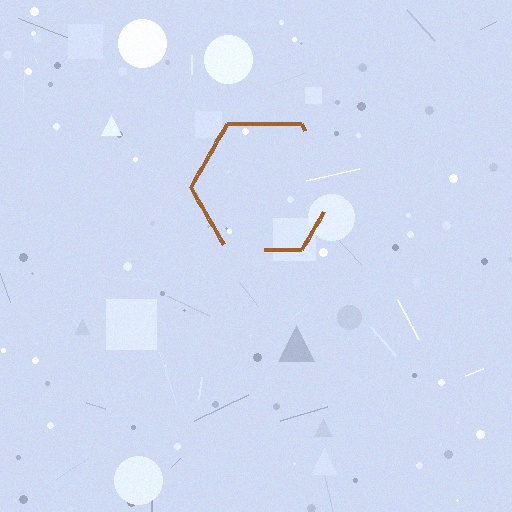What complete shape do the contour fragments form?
The contour fragments form a hexagon.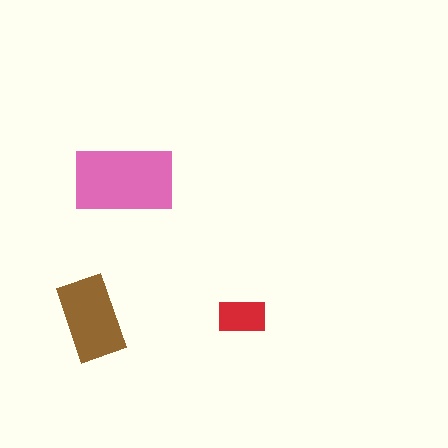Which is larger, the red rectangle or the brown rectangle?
The brown one.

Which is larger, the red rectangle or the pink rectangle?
The pink one.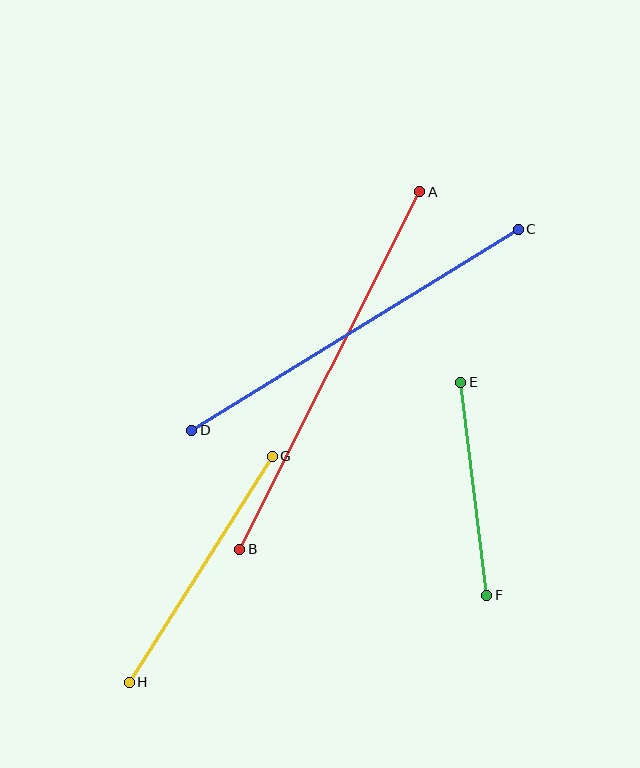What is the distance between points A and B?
The distance is approximately 400 pixels.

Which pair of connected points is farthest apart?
Points A and B are farthest apart.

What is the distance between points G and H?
The distance is approximately 268 pixels.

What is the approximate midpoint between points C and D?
The midpoint is at approximately (355, 330) pixels.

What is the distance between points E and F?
The distance is approximately 214 pixels.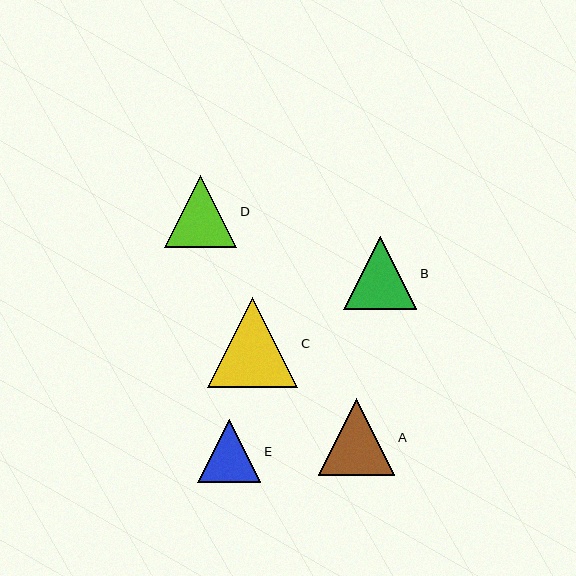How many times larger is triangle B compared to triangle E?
Triangle B is approximately 1.2 times the size of triangle E.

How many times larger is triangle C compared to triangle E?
Triangle C is approximately 1.4 times the size of triangle E.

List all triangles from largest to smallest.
From largest to smallest: C, A, B, D, E.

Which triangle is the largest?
Triangle C is the largest with a size of approximately 90 pixels.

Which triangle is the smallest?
Triangle E is the smallest with a size of approximately 64 pixels.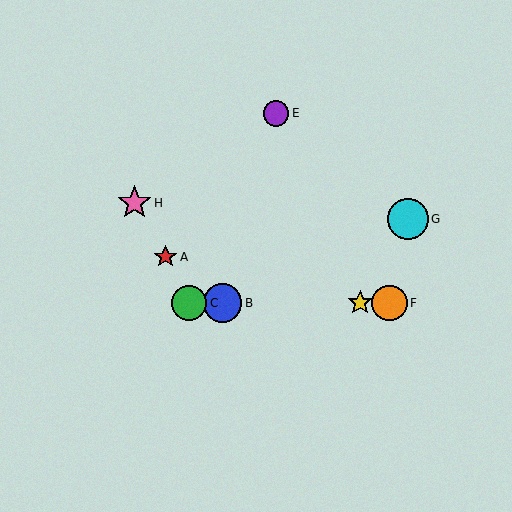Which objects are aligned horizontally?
Objects B, C, D, F are aligned horizontally.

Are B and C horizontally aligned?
Yes, both are at y≈303.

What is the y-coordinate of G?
Object G is at y≈219.